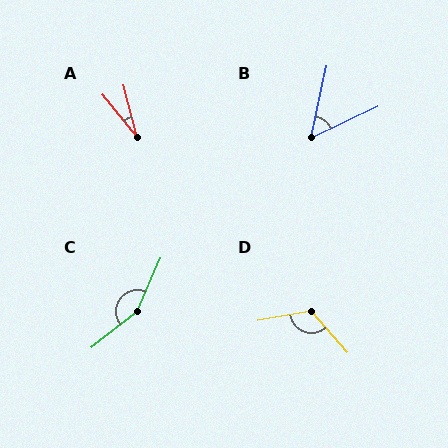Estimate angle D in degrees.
Approximately 121 degrees.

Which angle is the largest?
C, at approximately 151 degrees.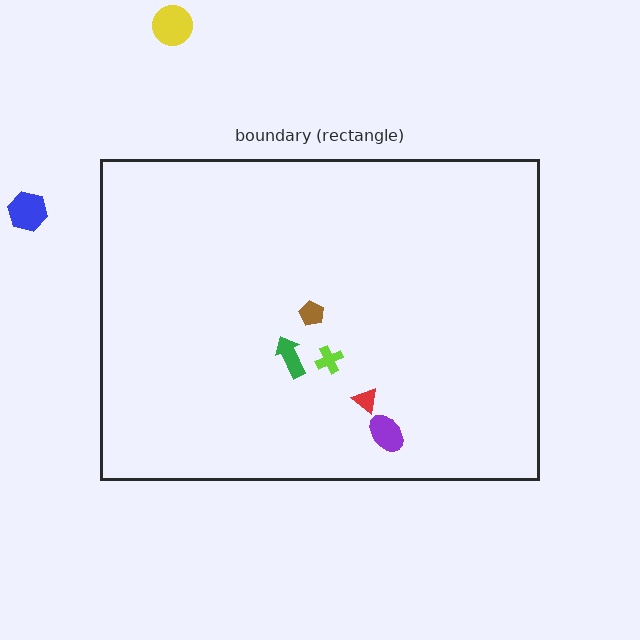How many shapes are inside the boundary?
5 inside, 2 outside.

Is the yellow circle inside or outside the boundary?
Outside.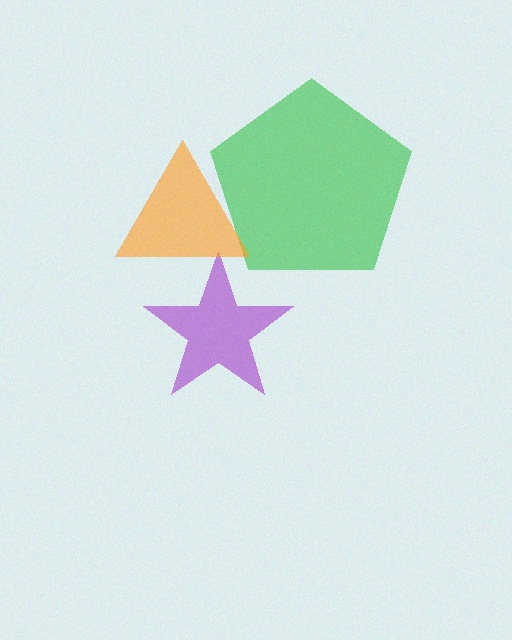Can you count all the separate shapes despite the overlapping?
Yes, there are 3 separate shapes.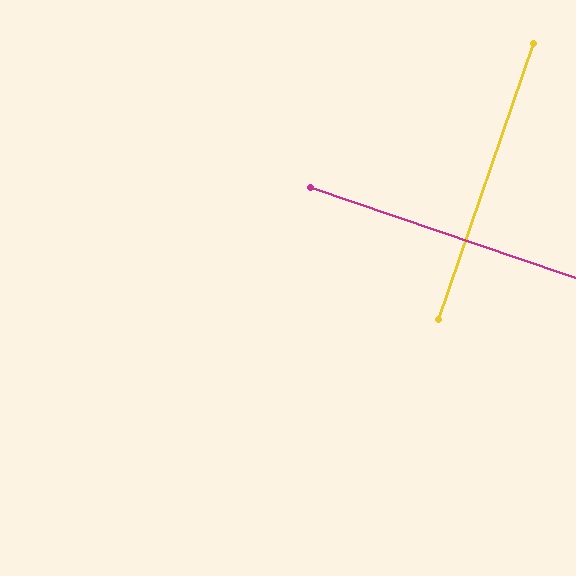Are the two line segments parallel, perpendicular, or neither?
Perpendicular — they meet at approximately 90°.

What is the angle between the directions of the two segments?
Approximately 90 degrees.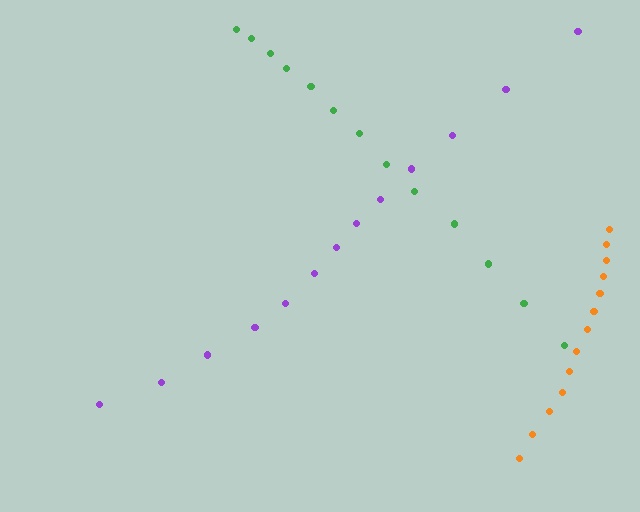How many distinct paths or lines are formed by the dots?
There are 3 distinct paths.